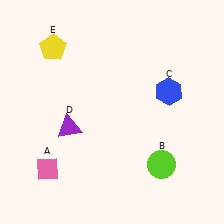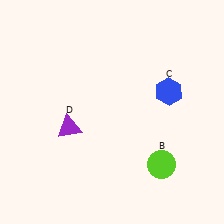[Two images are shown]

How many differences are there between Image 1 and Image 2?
There are 2 differences between the two images.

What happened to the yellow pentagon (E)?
The yellow pentagon (E) was removed in Image 2. It was in the top-left area of Image 1.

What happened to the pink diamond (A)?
The pink diamond (A) was removed in Image 2. It was in the bottom-left area of Image 1.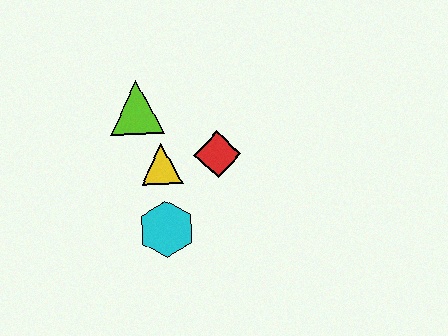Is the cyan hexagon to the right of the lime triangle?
Yes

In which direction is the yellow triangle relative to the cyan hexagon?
The yellow triangle is above the cyan hexagon.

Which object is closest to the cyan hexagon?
The yellow triangle is closest to the cyan hexagon.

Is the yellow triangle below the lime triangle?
Yes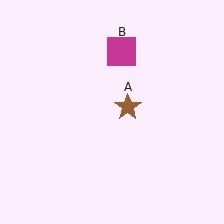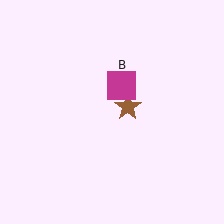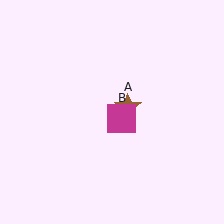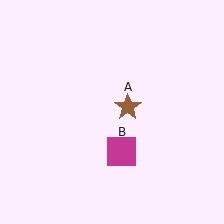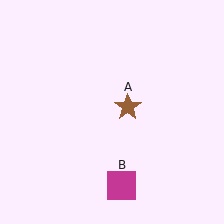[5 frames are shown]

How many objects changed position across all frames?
1 object changed position: magenta square (object B).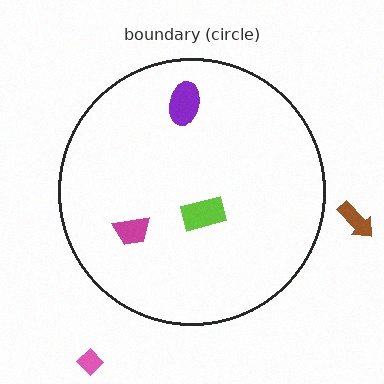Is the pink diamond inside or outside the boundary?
Outside.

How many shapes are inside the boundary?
3 inside, 2 outside.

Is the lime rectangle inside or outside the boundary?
Inside.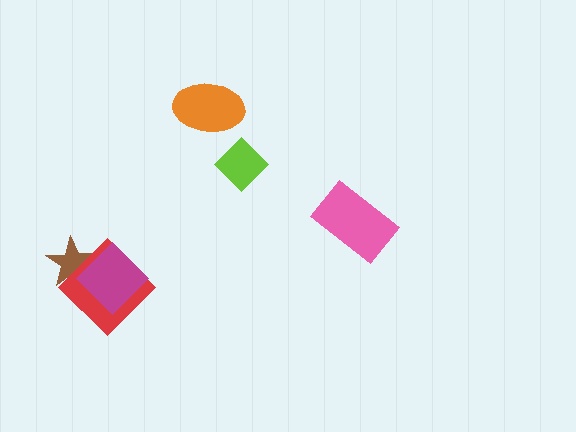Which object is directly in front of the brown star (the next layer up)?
The red diamond is directly in front of the brown star.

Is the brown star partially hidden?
Yes, it is partially covered by another shape.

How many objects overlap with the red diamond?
2 objects overlap with the red diamond.